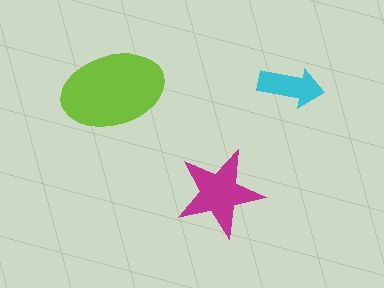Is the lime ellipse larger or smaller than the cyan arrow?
Larger.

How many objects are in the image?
There are 3 objects in the image.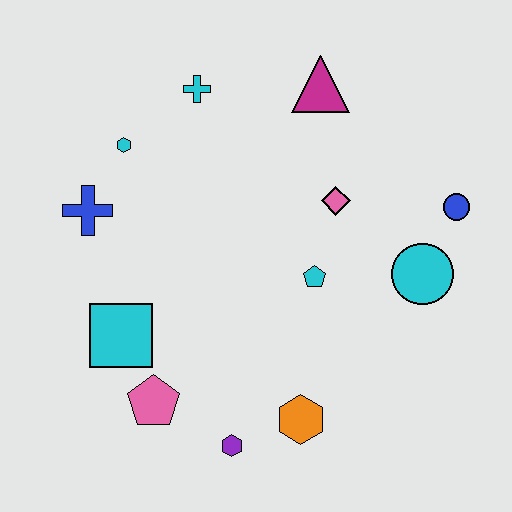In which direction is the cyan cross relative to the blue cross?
The cyan cross is above the blue cross.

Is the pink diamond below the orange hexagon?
No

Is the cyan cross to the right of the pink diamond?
No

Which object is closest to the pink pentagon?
The cyan square is closest to the pink pentagon.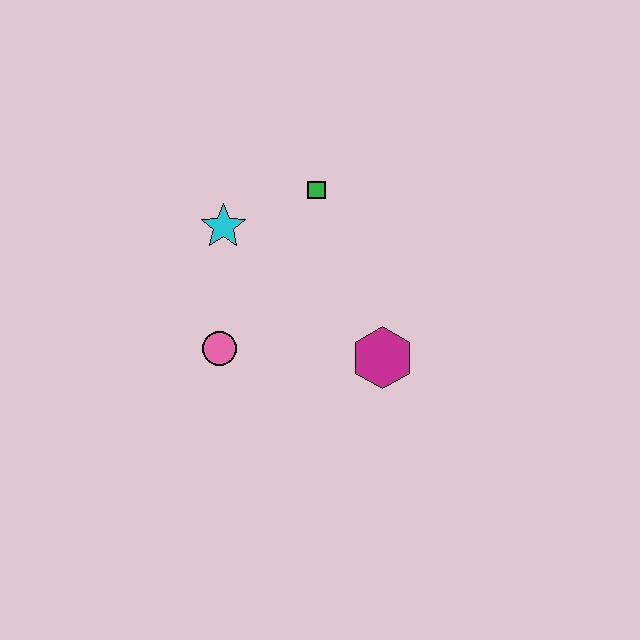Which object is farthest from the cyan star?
The magenta hexagon is farthest from the cyan star.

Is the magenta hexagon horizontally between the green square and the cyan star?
No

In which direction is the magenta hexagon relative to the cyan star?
The magenta hexagon is to the right of the cyan star.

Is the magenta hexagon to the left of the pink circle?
No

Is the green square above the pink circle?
Yes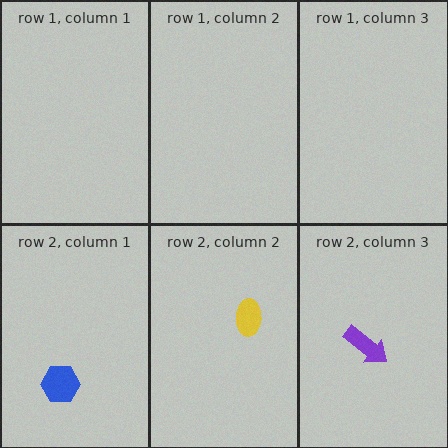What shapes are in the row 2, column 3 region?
The purple arrow.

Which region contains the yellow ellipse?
The row 2, column 2 region.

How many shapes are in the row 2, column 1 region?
1.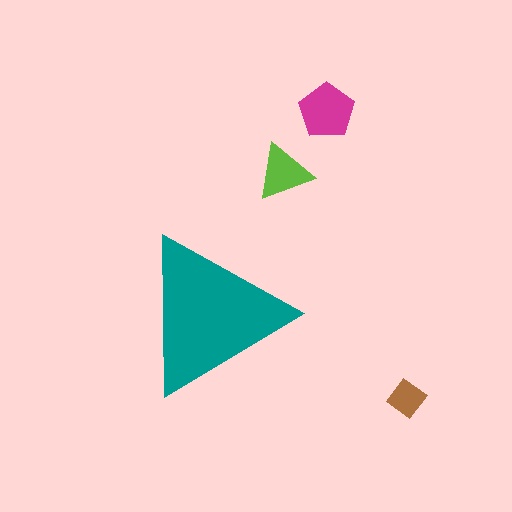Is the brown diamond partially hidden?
No, the brown diamond is fully visible.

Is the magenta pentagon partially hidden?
No, the magenta pentagon is fully visible.